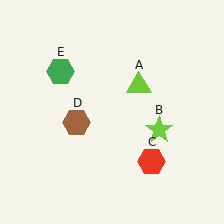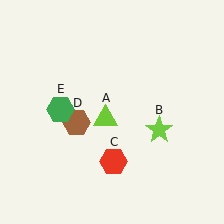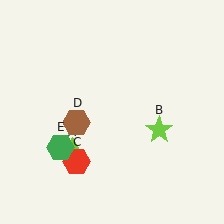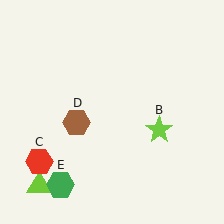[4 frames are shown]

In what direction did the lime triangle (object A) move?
The lime triangle (object A) moved down and to the left.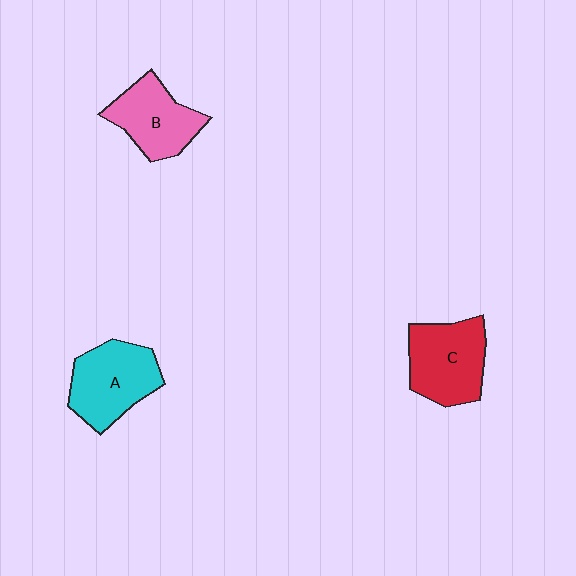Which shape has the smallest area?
Shape B (pink).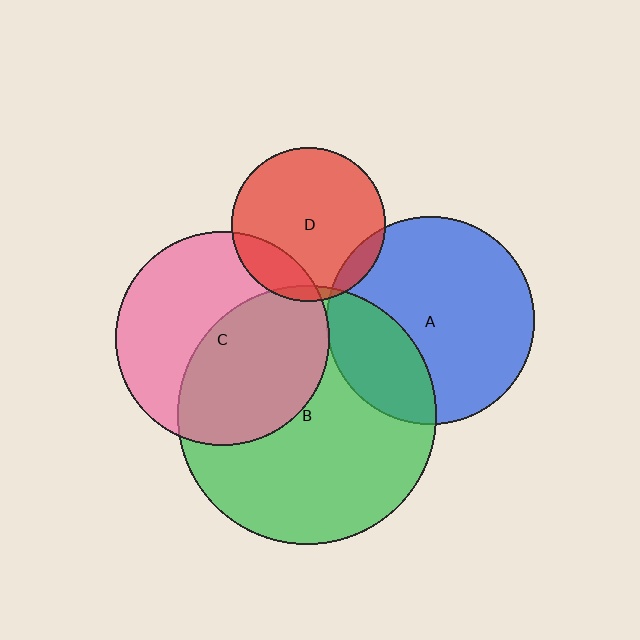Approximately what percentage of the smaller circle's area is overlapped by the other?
Approximately 10%.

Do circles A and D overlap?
Yes.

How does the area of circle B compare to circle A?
Approximately 1.6 times.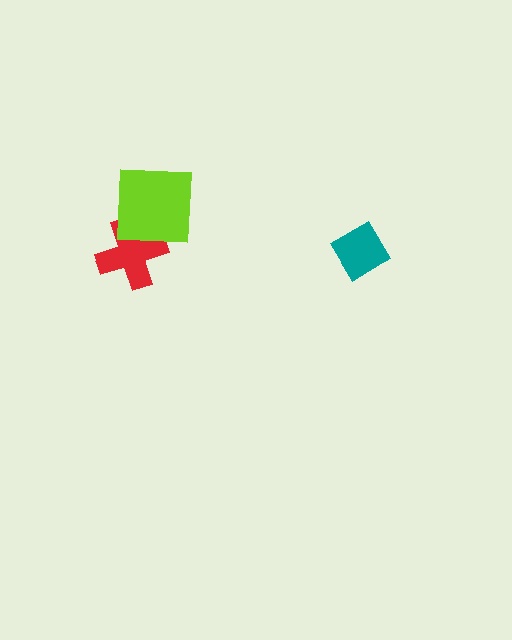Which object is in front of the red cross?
The lime square is in front of the red cross.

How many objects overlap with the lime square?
1 object overlaps with the lime square.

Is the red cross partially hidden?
Yes, it is partially covered by another shape.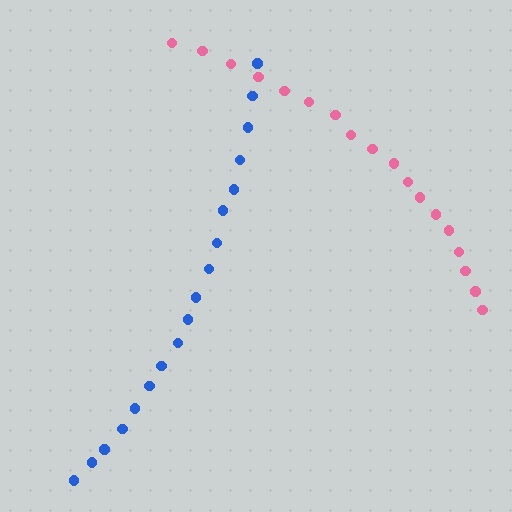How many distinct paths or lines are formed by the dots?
There are 2 distinct paths.